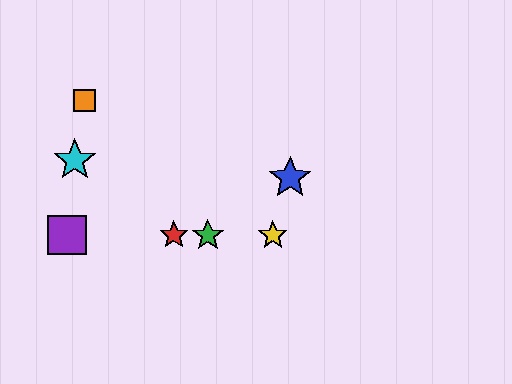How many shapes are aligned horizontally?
4 shapes (the red star, the green star, the yellow star, the purple square) are aligned horizontally.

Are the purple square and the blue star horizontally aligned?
No, the purple square is at y≈235 and the blue star is at y≈178.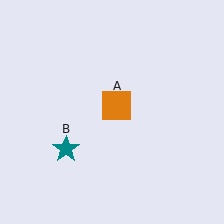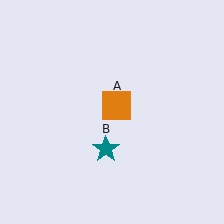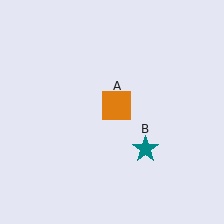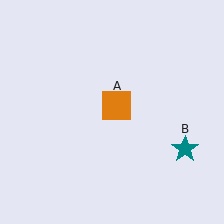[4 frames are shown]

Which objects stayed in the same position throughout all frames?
Orange square (object A) remained stationary.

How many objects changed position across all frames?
1 object changed position: teal star (object B).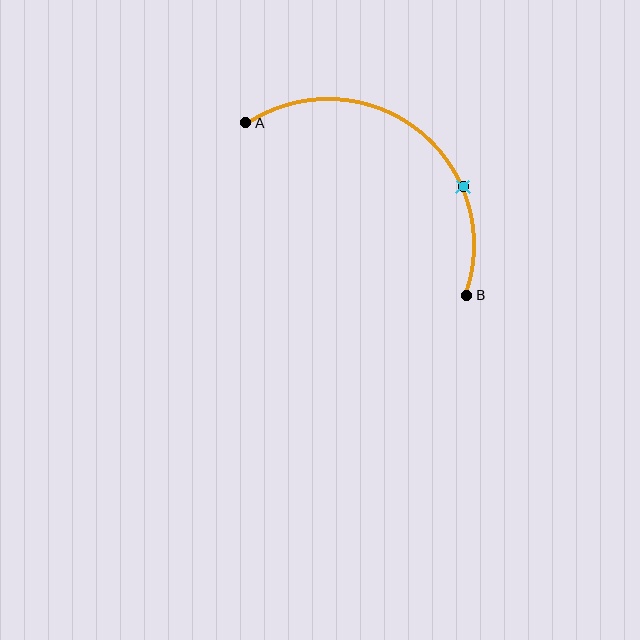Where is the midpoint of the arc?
The arc midpoint is the point on the curve farthest from the straight line joining A and B. It sits above and to the right of that line.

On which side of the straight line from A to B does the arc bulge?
The arc bulges above and to the right of the straight line connecting A and B.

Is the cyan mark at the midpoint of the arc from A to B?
No. The cyan mark lies on the arc but is closer to endpoint B. The arc midpoint would be at the point on the curve equidistant along the arc from both A and B.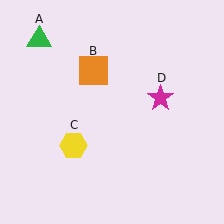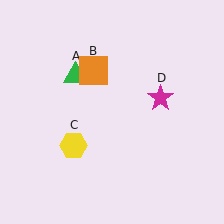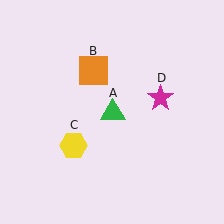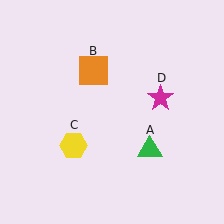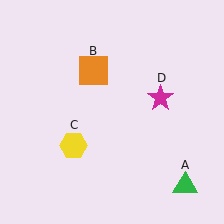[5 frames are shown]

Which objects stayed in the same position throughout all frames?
Orange square (object B) and yellow hexagon (object C) and magenta star (object D) remained stationary.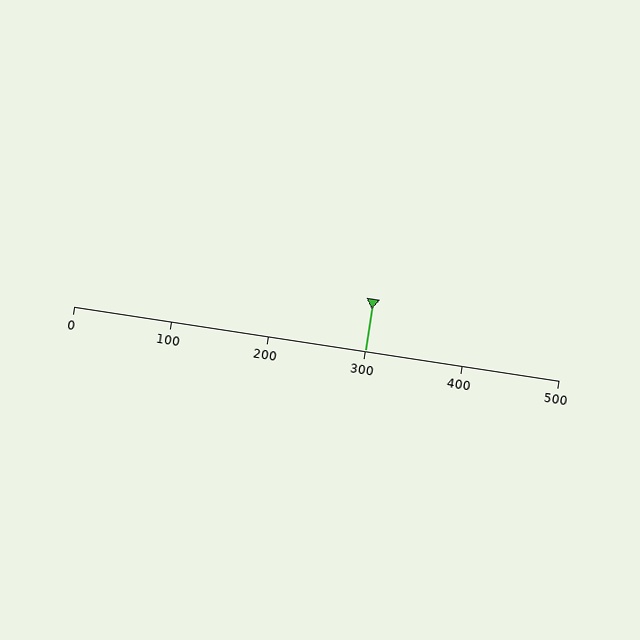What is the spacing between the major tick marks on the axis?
The major ticks are spaced 100 apart.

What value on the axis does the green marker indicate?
The marker indicates approximately 300.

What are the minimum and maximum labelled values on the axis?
The axis runs from 0 to 500.